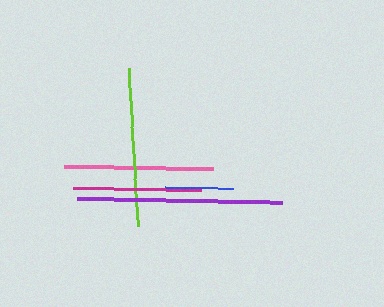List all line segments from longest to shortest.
From longest to shortest: purple, lime, pink, magenta, blue.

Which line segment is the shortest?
The blue line is the shortest at approximately 68 pixels.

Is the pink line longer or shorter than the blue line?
The pink line is longer than the blue line.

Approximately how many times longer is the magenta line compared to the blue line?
The magenta line is approximately 1.9 times the length of the blue line.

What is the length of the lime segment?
The lime segment is approximately 158 pixels long.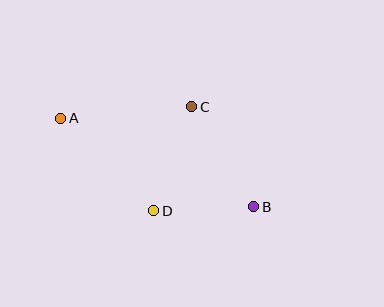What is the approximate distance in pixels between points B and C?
The distance between B and C is approximately 117 pixels.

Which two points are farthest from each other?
Points A and B are farthest from each other.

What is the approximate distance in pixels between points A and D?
The distance between A and D is approximately 131 pixels.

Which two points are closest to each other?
Points B and D are closest to each other.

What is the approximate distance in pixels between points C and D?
The distance between C and D is approximately 111 pixels.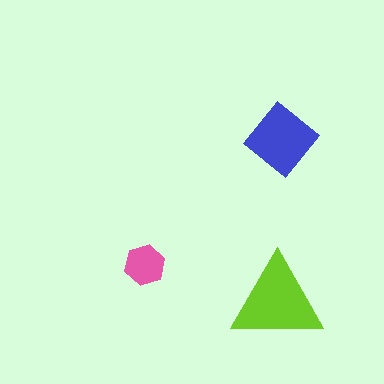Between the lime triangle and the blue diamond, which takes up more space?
The lime triangle.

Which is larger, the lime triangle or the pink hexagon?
The lime triangle.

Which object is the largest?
The lime triangle.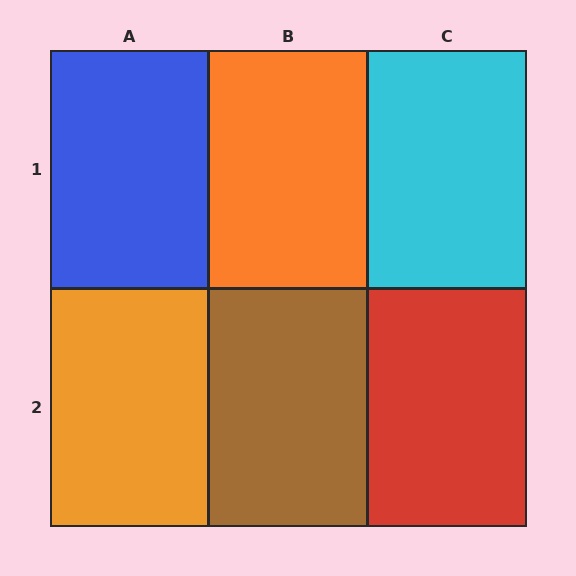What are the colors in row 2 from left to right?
Orange, brown, red.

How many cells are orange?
2 cells are orange.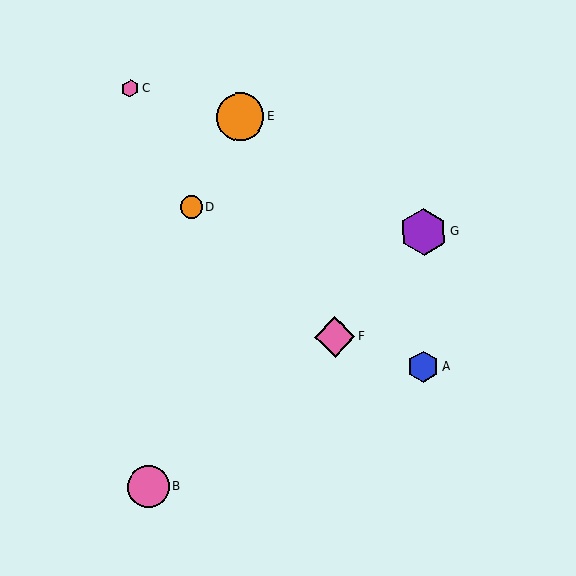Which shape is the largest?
The orange circle (labeled E) is the largest.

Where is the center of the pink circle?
The center of the pink circle is at (148, 487).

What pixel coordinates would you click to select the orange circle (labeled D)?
Click at (191, 207) to select the orange circle D.